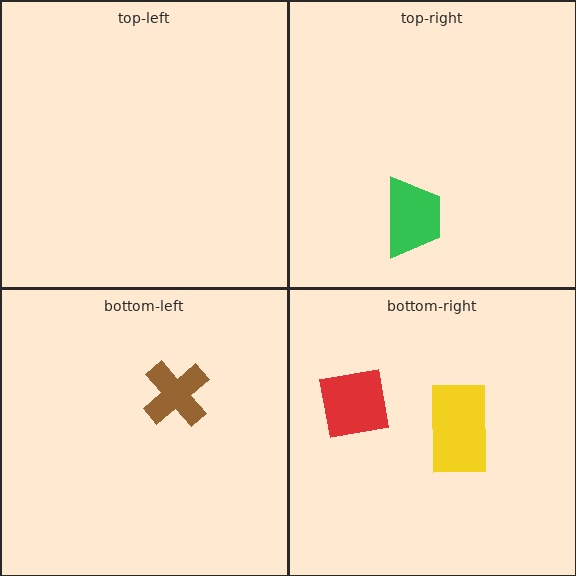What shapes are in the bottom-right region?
The red square, the yellow rectangle.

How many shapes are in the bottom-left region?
1.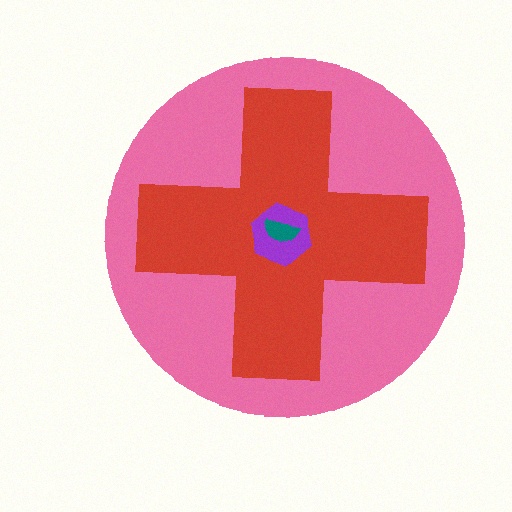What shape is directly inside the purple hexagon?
The teal semicircle.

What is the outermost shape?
The pink circle.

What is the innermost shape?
The teal semicircle.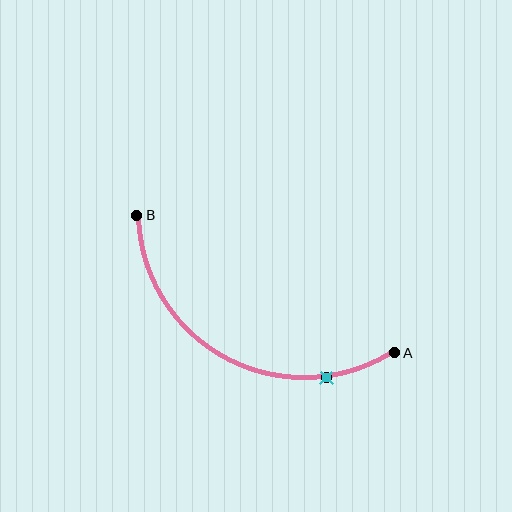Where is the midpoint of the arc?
The arc midpoint is the point on the curve farthest from the straight line joining A and B. It sits below that line.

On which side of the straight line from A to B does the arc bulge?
The arc bulges below the straight line connecting A and B.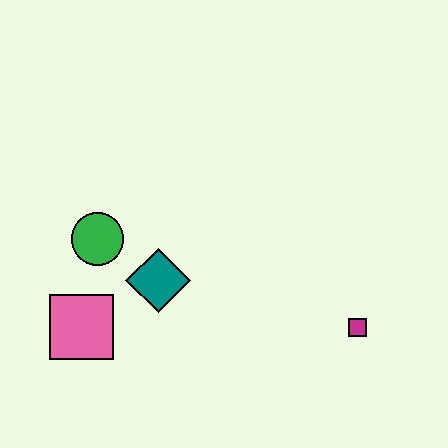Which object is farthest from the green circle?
The magenta square is farthest from the green circle.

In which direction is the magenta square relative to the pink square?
The magenta square is to the right of the pink square.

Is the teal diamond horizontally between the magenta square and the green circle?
Yes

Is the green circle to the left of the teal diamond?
Yes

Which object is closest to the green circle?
The teal diamond is closest to the green circle.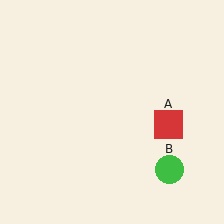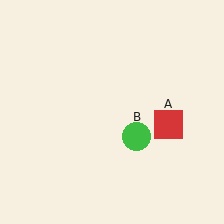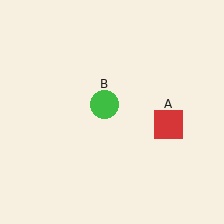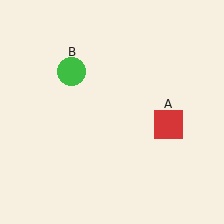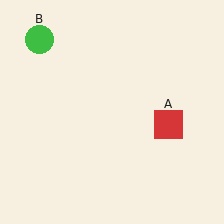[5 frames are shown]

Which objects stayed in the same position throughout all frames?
Red square (object A) remained stationary.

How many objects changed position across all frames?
1 object changed position: green circle (object B).